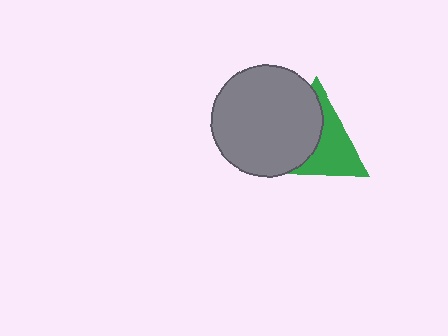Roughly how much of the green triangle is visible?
About half of it is visible (roughly 49%).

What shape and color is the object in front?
The object in front is a gray circle.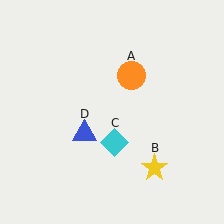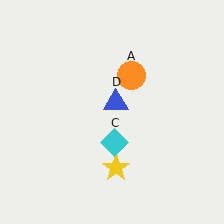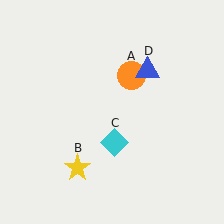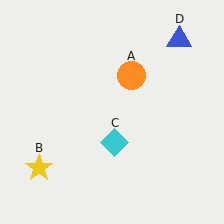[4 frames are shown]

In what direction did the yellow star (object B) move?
The yellow star (object B) moved left.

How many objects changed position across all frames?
2 objects changed position: yellow star (object B), blue triangle (object D).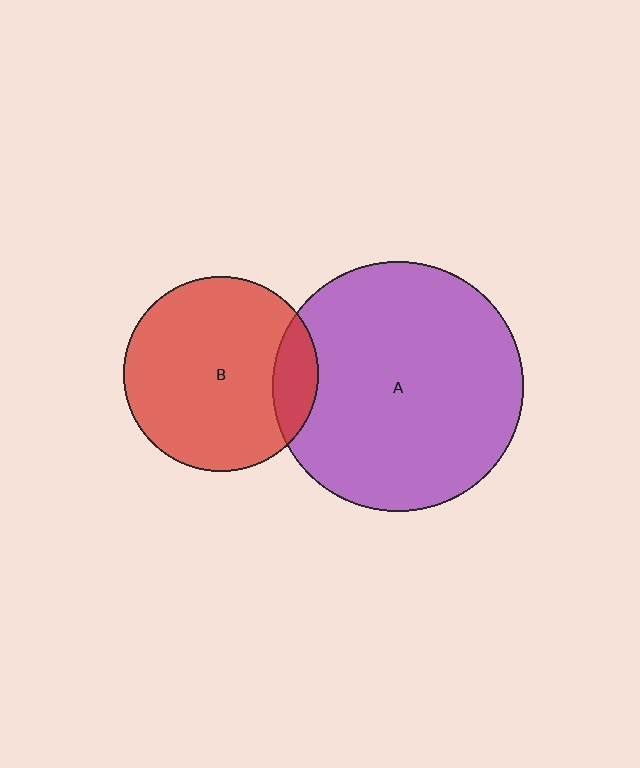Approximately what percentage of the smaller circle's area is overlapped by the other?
Approximately 15%.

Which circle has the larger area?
Circle A (purple).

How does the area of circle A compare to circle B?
Approximately 1.7 times.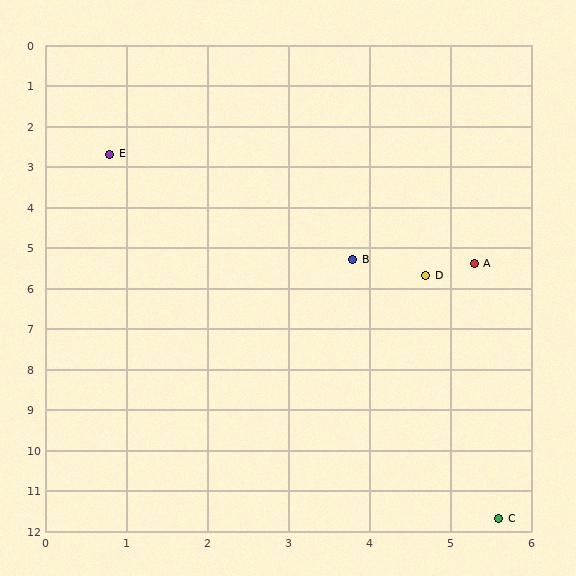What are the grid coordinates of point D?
Point D is at approximately (4.7, 5.7).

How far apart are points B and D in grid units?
Points B and D are about 1.0 grid units apart.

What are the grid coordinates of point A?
Point A is at approximately (5.3, 5.4).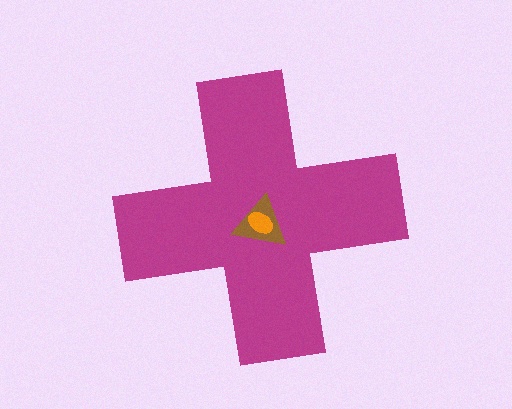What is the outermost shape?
The magenta cross.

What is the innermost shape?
The orange ellipse.